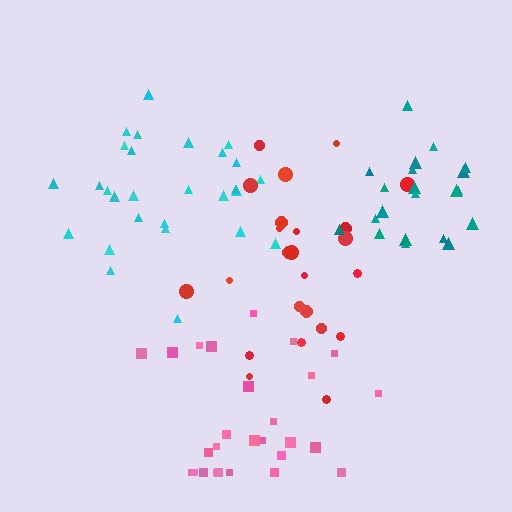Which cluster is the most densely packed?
Teal.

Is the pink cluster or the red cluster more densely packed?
Red.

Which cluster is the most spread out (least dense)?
Pink.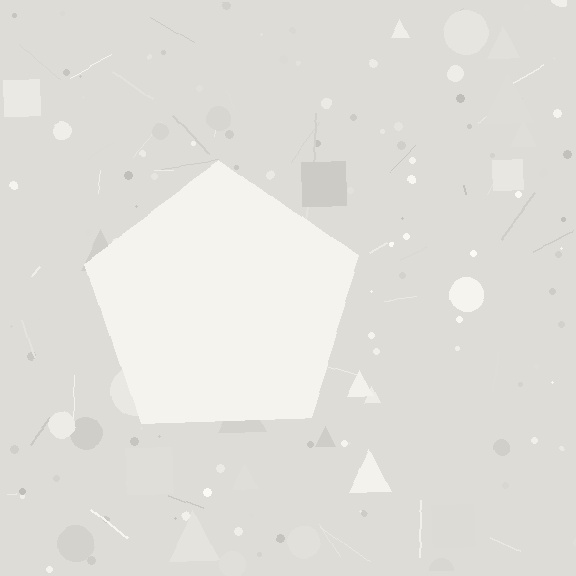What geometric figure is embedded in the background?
A pentagon is embedded in the background.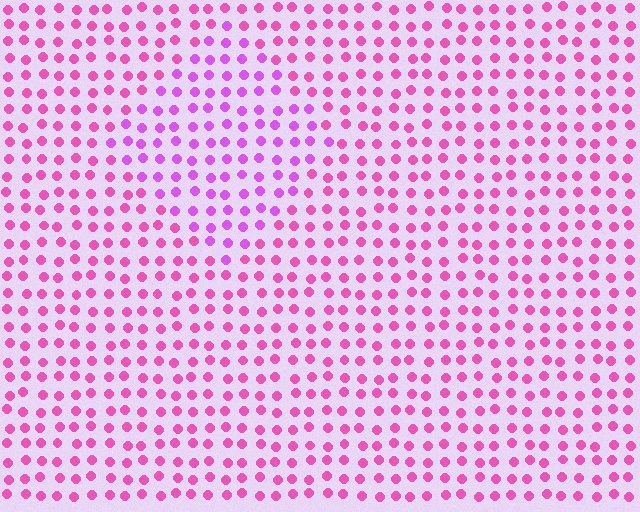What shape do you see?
I see a diamond.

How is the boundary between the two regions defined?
The boundary is defined purely by a slight shift in hue (about 28 degrees). Spacing, size, and orientation are identical on both sides.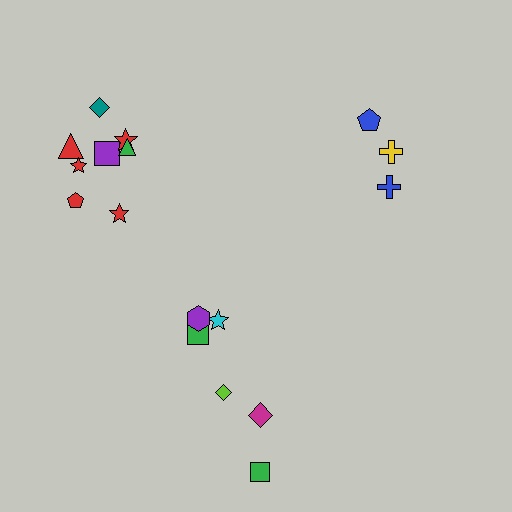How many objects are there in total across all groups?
There are 17 objects.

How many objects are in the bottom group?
There are 6 objects.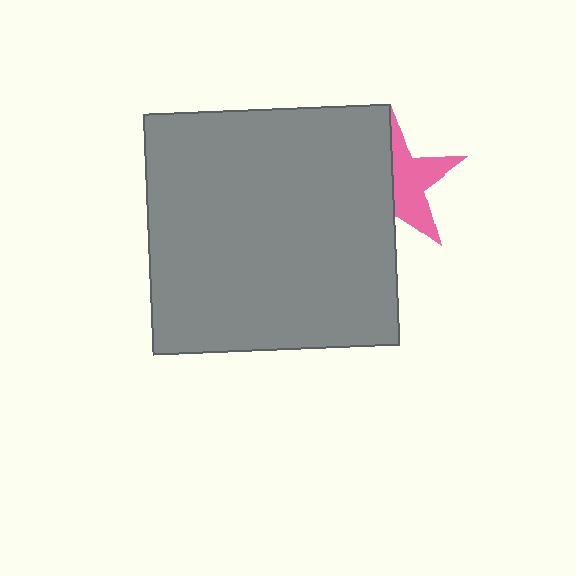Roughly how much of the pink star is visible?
About half of it is visible (roughly 50%).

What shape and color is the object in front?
The object in front is a gray rectangle.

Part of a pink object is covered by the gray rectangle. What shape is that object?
It is a star.